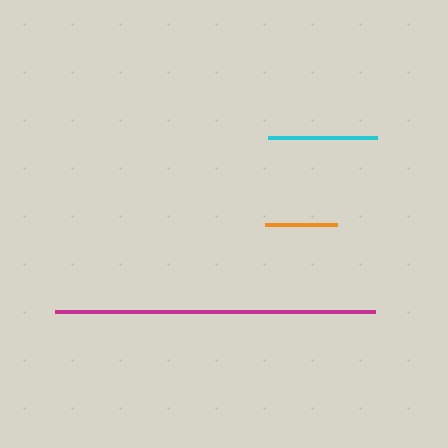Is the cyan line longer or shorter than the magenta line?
The magenta line is longer than the cyan line.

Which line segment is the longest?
The magenta line is the longest at approximately 321 pixels.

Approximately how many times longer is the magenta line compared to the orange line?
The magenta line is approximately 4.5 times the length of the orange line.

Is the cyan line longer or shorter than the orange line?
The cyan line is longer than the orange line.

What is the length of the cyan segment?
The cyan segment is approximately 109 pixels long.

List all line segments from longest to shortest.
From longest to shortest: magenta, cyan, orange.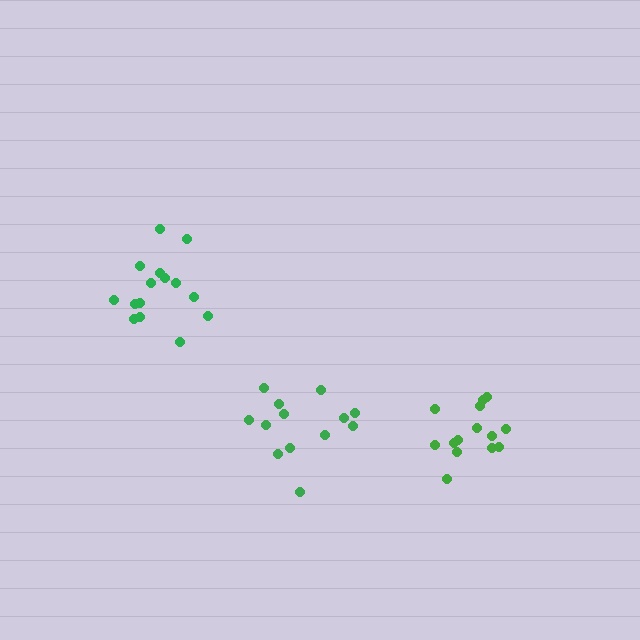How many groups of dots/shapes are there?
There are 3 groups.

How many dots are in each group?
Group 1: 13 dots, Group 2: 14 dots, Group 3: 15 dots (42 total).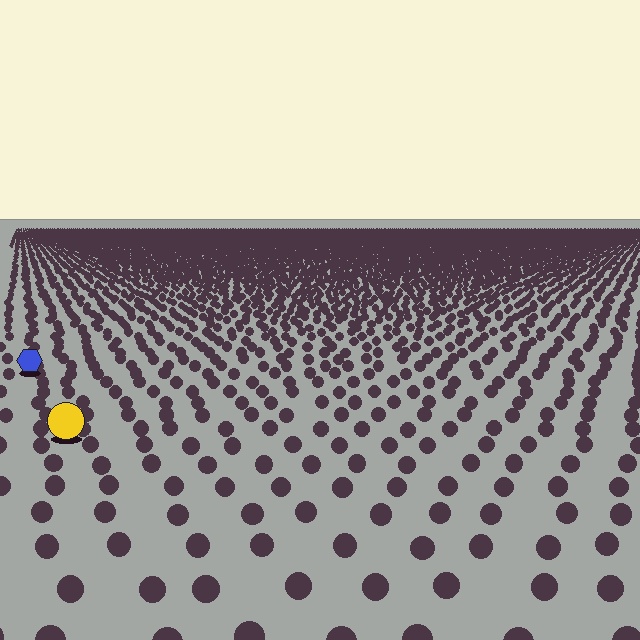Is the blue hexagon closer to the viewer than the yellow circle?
No. The yellow circle is closer — you can tell from the texture gradient: the ground texture is coarser near it.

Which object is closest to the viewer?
The yellow circle is closest. The texture marks near it are larger and more spread out.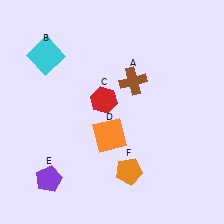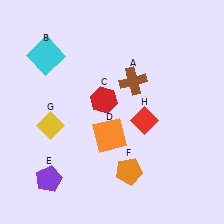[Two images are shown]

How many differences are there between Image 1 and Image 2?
There are 2 differences between the two images.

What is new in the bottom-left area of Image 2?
A yellow diamond (G) was added in the bottom-left area of Image 2.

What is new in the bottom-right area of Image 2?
A red diamond (H) was added in the bottom-right area of Image 2.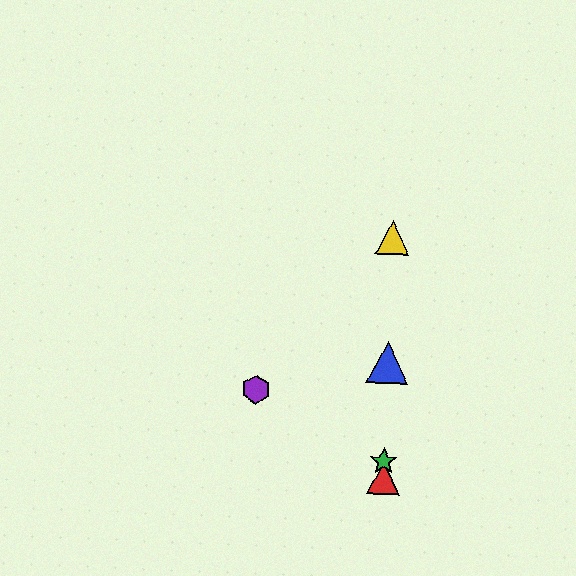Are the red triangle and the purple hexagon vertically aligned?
No, the red triangle is at x≈383 and the purple hexagon is at x≈256.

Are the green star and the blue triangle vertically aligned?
Yes, both are at x≈384.